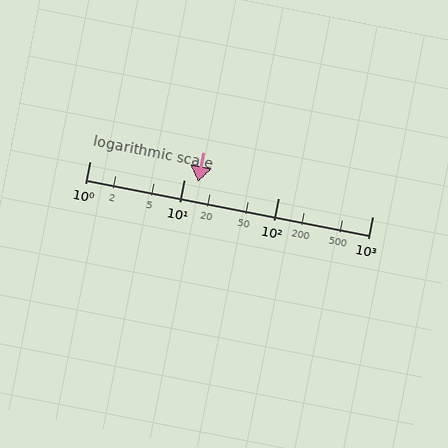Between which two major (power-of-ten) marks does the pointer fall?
The pointer is between 10 and 100.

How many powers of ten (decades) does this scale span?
The scale spans 3 decades, from 1 to 1000.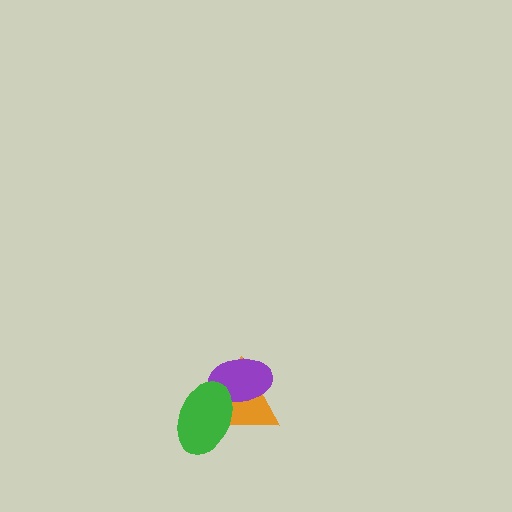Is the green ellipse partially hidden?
No, no other shape covers it.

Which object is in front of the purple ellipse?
The green ellipse is in front of the purple ellipse.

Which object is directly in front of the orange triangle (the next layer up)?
The purple ellipse is directly in front of the orange triangle.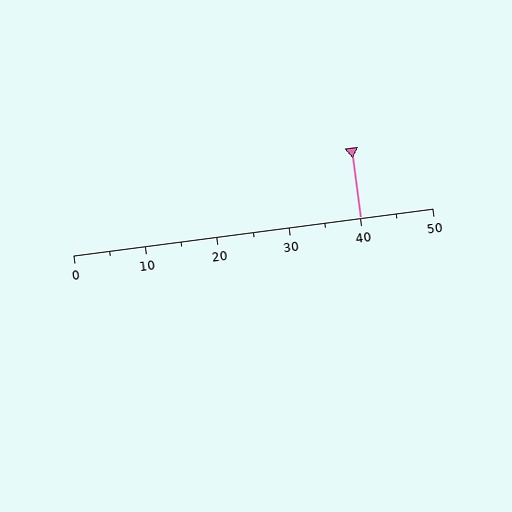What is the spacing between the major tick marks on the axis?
The major ticks are spaced 10 apart.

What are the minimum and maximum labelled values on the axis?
The axis runs from 0 to 50.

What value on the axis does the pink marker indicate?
The marker indicates approximately 40.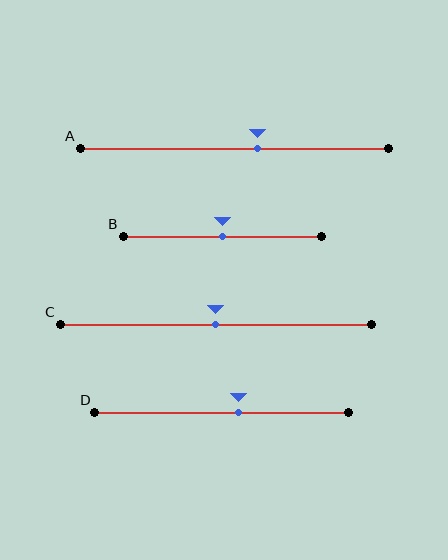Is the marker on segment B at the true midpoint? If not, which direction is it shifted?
Yes, the marker on segment B is at the true midpoint.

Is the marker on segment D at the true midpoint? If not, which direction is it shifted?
No, the marker on segment D is shifted to the right by about 7% of the segment length.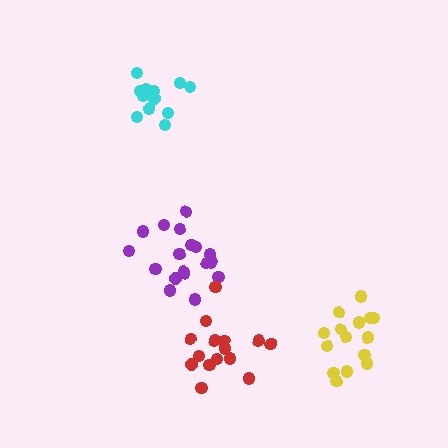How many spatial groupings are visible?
There are 4 spatial groupings.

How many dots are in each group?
Group 1: 18 dots, Group 2: 15 dots, Group 3: 13 dots, Group 4: 15 dots (61 total).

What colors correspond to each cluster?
The clusters are colored: purple, yellow, cyan, red.